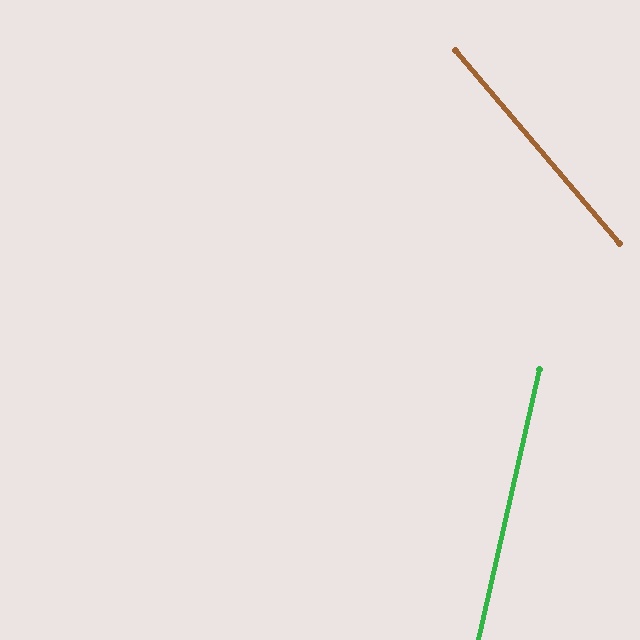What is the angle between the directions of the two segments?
Approximately 53 degrees.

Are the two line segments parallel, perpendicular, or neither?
Neither parallel nor perpendicular — they differ by about 53°.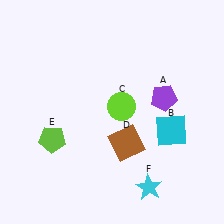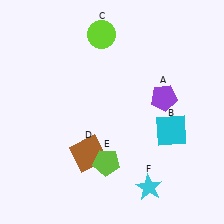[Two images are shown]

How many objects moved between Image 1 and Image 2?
3 objects moved between the two images.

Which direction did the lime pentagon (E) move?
The lime pentagon (E) moved right.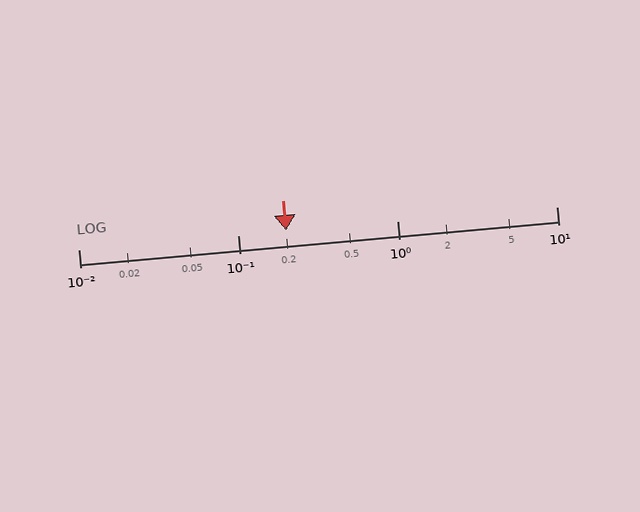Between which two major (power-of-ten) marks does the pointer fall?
The pointer is between 0.1 and 1.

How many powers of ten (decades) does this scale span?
The scale spans 3 decades, from 0.01 to 10.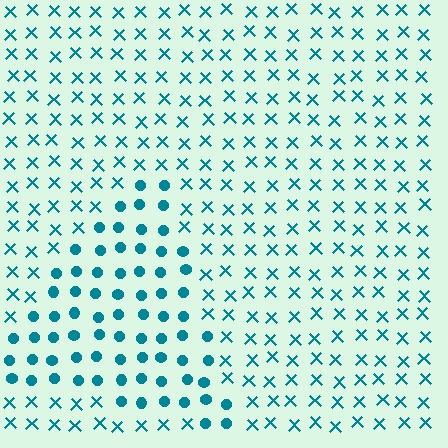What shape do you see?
I see a triangle.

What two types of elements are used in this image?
The image uses circles inside the triangle region and X marks outside it.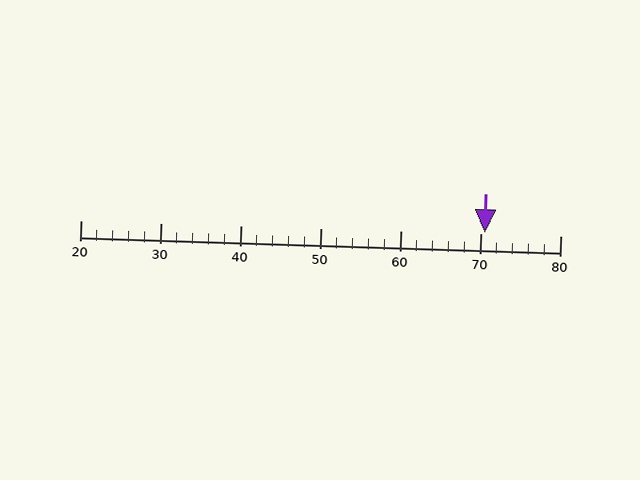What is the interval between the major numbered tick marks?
The major tick marks are spaced 10 units apart.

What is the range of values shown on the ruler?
The ruler shows values from 20 to 80.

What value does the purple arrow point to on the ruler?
The purple arrow points to approximately 71.